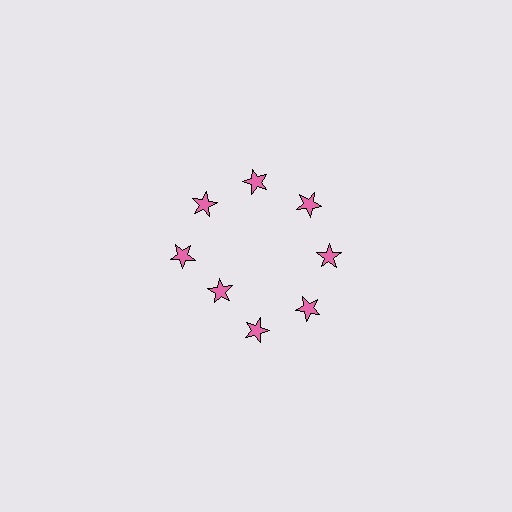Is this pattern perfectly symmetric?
No. The 8 pink stars are arranged in a ring, but one element near the 8 o'clock position is pulled inward toward the center, breaking the 8-fold rotational symmetry.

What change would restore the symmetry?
The symmetry would be restored by moving it outward, back onto the ring so that all 8 stars sit at equal angles and equal distance from the center.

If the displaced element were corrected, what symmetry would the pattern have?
It would have 8-fold rotational symmetry — the pattern would map onto itself every 45 degrees.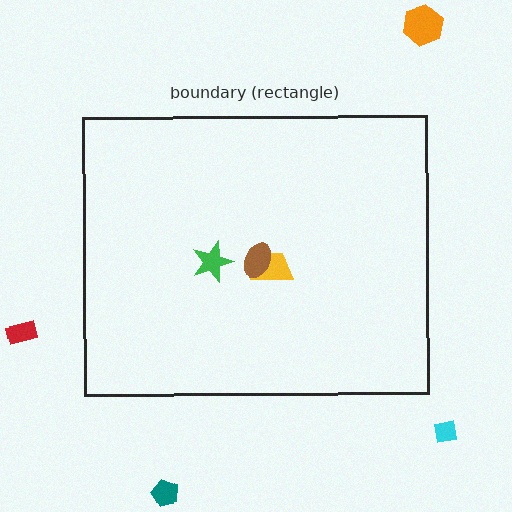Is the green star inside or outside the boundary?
Inside.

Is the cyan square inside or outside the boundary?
Outside.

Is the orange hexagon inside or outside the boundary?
Outside.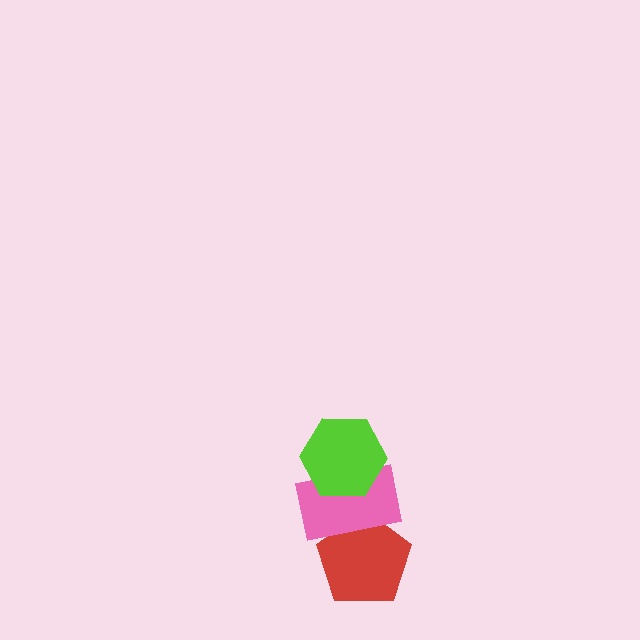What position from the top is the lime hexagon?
The lime hexagon is 1st from the top.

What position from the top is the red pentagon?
The red pentagon is 3rd from the top.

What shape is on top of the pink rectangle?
The lime hexagon is on top of the pink rectangle.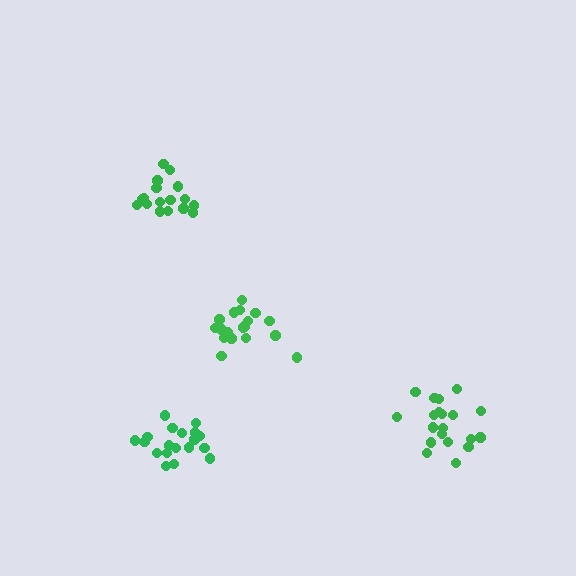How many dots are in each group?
Group 1: 18 dots, Group 2: 19 dots, Group 3: 19 dots, Group 4: 21 dots (77 total).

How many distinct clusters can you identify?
There are 4 distinct clusters.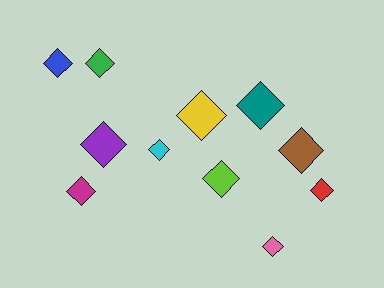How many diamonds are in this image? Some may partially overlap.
There are 11 diamonds.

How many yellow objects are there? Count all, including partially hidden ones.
There is 1 yellow object.